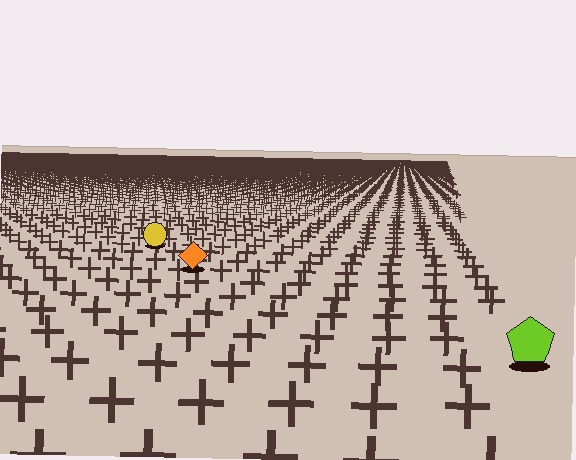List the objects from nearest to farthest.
From nearest to farthest: the lime pentagon, the orange diamond, the yellow circle.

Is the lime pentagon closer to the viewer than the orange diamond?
Yes. The lime pentagon is closer — you can tell from the texture gradient: the ground texture is coarser near it.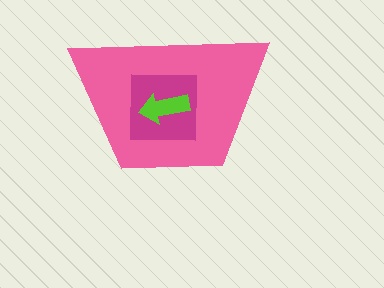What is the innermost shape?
The lime arrow.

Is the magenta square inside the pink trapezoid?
Yes.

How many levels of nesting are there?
3.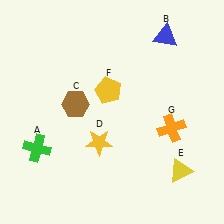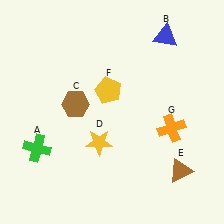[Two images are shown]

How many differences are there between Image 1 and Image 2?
There is 1 difference between the two images.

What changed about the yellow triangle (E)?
In Image 1, E is yellow. In Image 2, it changed to brown.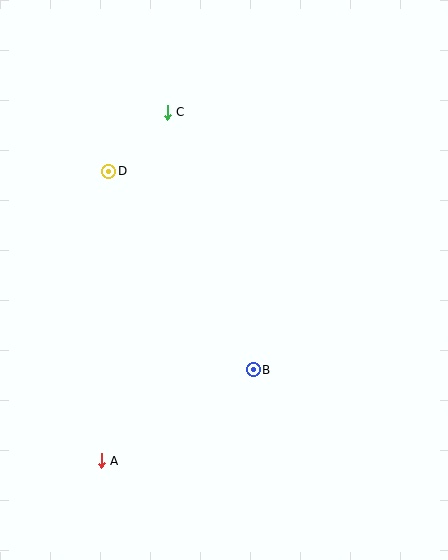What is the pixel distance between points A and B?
The distance between A and B is 177 pixels.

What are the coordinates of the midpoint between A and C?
The midpoint between A and C is at (134, 287).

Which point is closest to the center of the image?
Point B at (253, 370) is closest to the center.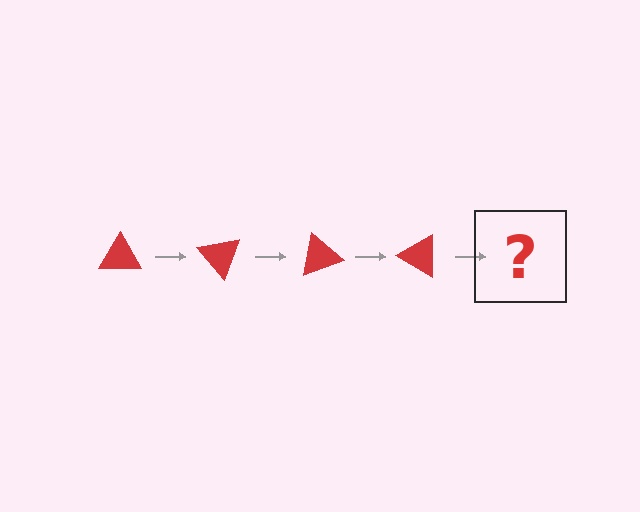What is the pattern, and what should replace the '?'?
The pattern is that the triangle rotates 50 degrees each step. The '?' should be a red triangle rotated 200 degrees.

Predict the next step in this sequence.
The next step is a red triangle rotated 200 degrees.